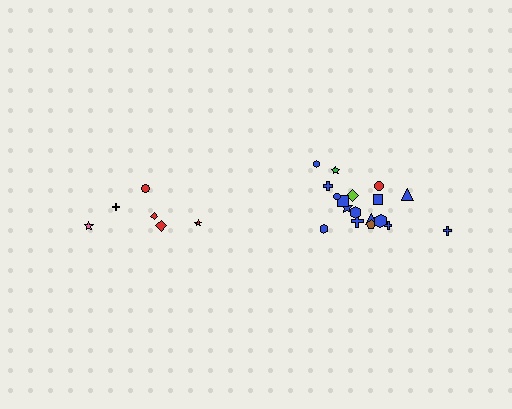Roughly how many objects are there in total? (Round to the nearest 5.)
Roughly 25 objects in total.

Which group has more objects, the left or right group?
The right group.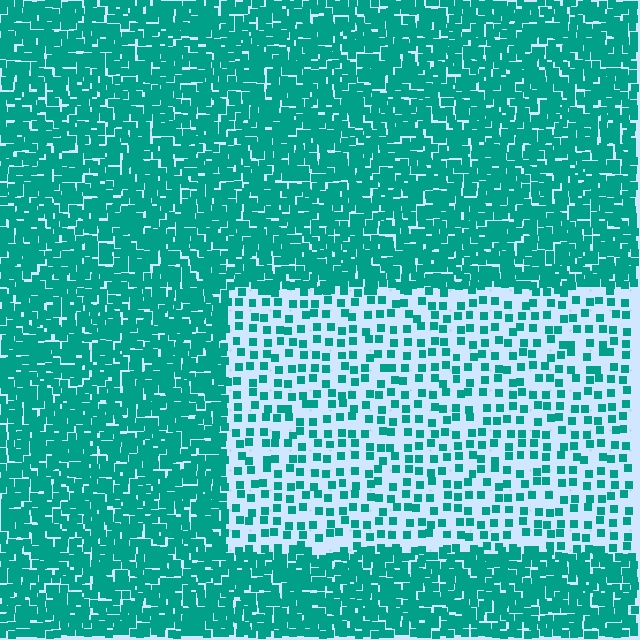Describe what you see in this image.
The image contains small teal elements arranged at two different densities. A rectangle-shaped region is visible where the elements are less densely packed than the surrounding area.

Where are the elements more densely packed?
The elements are more densely packed outside the rectangle boundary.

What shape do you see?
I see a rectangle.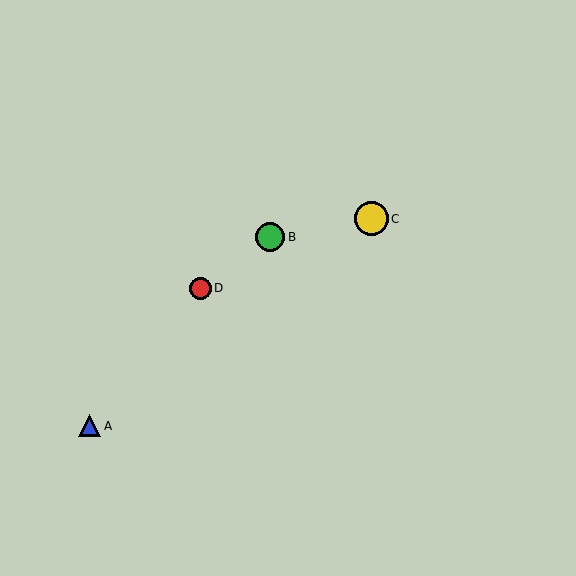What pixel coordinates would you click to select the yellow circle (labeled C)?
Click at (371, 219) to select the yellow circle C.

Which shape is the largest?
The yellow circle (labeled C) is the largest.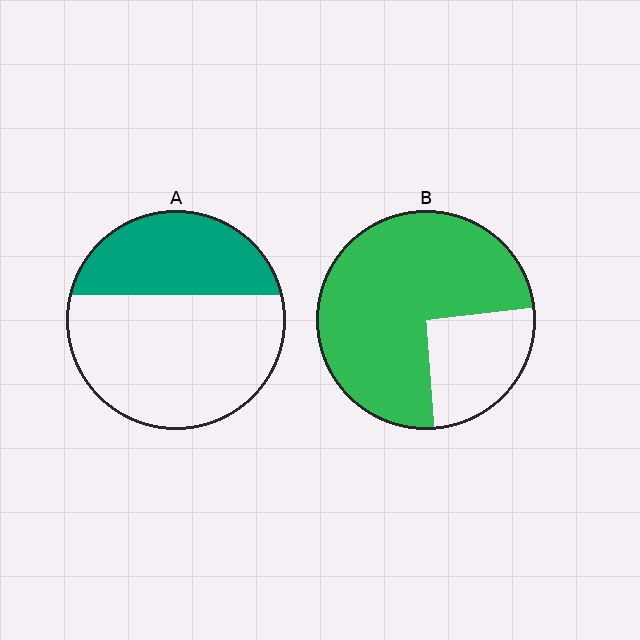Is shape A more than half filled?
No.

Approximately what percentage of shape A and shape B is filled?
A is approximately 35% and B is approximately 75%.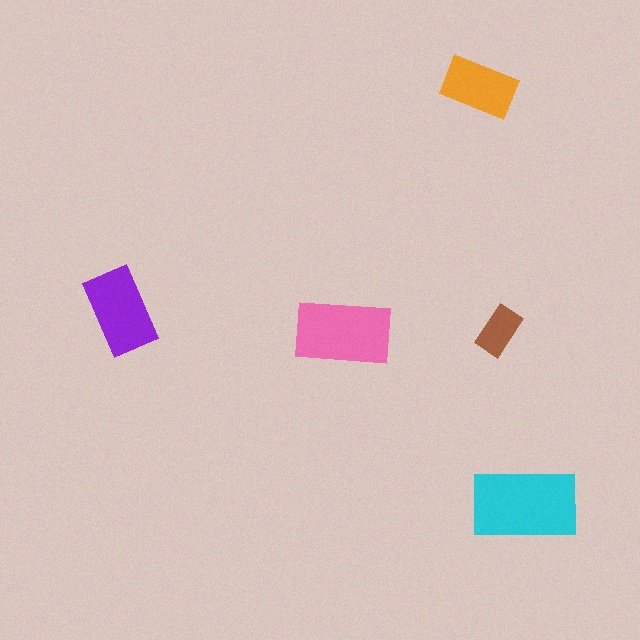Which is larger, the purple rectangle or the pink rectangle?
The pink one.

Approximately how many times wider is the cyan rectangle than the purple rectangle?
About 1.5 times wider.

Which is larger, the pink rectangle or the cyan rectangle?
The cyan one.